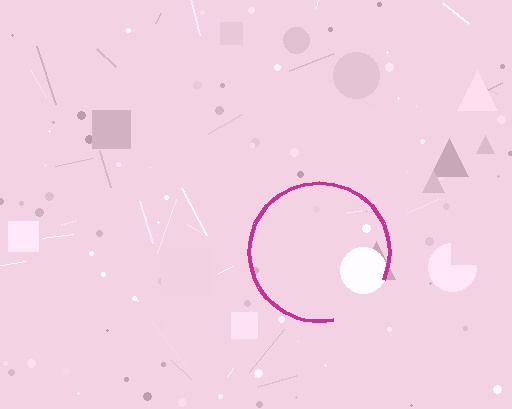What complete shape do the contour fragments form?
The contour fragments form a circle.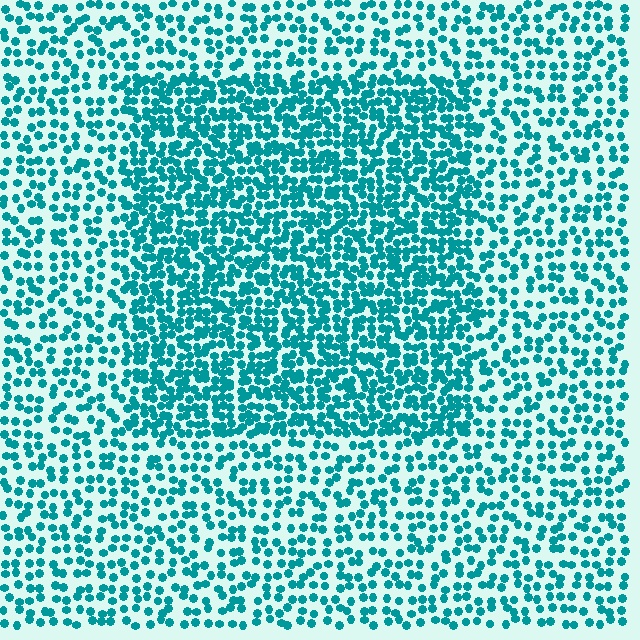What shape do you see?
I see a rectangle.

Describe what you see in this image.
The image contains small teal elements arranged at two different densities. A rectangle-shaped region is visible where the elements are more densely packed than the surrounding area.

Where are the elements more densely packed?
The elements are more densely packed inside the rectangle boundary.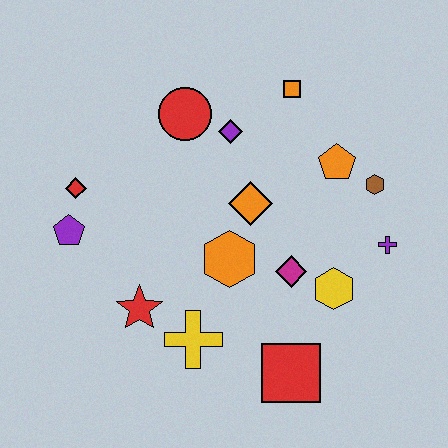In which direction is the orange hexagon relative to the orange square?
The orange hexagon is below the orange square.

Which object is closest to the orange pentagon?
The brown hexagon is closest to the orange pentagon.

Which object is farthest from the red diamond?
The purple cross is farthest from the red diamond.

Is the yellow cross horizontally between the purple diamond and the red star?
Yes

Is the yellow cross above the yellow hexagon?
No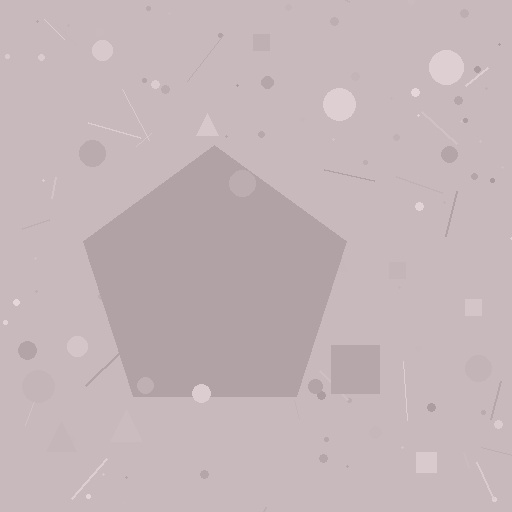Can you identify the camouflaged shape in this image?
The camouflaged shape is a pentagon.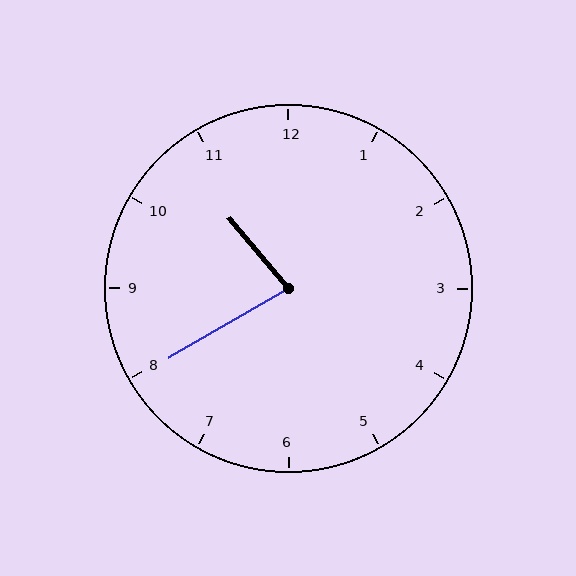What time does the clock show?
10:40.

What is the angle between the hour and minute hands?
Approximately 80 degrees.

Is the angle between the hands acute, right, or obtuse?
It is acute.